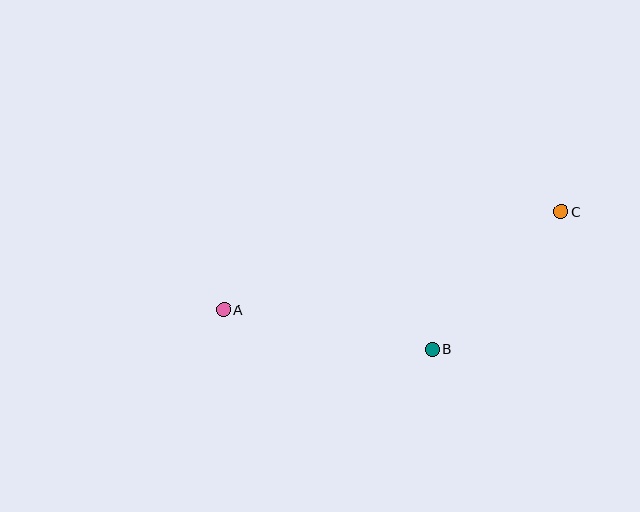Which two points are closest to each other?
Points B and C are closest to each other.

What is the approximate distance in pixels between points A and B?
The distance between A and B is approximately 212 pixels.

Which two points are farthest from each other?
Points A and C are farthest from each other.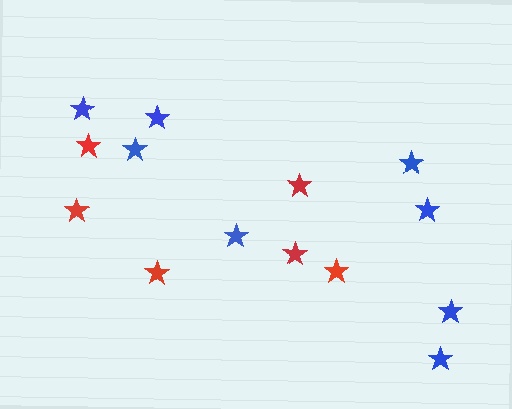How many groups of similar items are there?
There are 2 groups: one group of red stars (6) and one group of blue stars (8).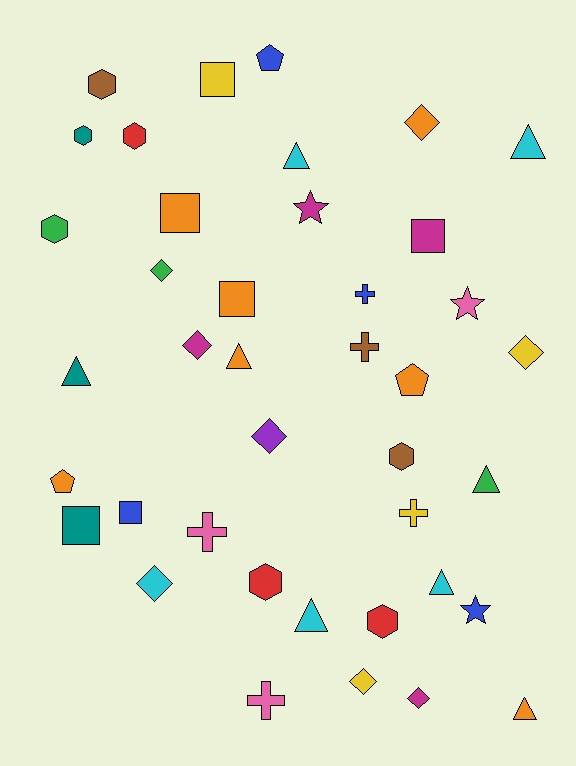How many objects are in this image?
There are 40 objects.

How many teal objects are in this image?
There are 3 teal objects.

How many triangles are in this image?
There are 8 triangles.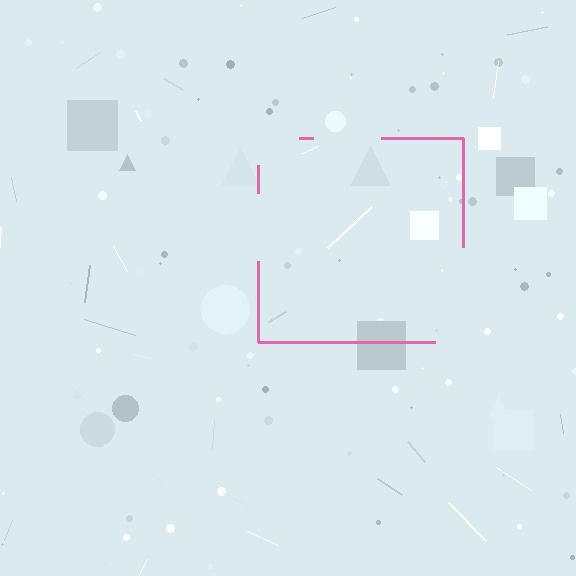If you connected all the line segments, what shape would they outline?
They would outline a square.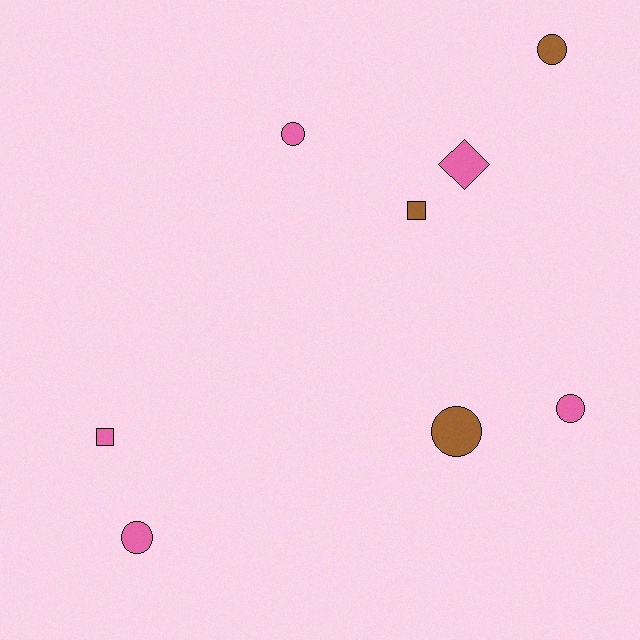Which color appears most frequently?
Pink, with 5 objects.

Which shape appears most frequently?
Circle, with 5 objects.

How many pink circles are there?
There are 3 pink circles.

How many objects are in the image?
There are 8 objects.